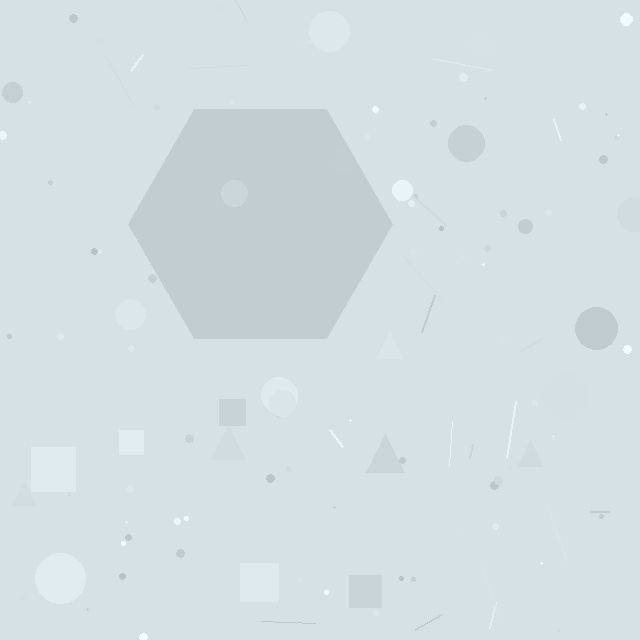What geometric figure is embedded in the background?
A hexagon is embedded in the background.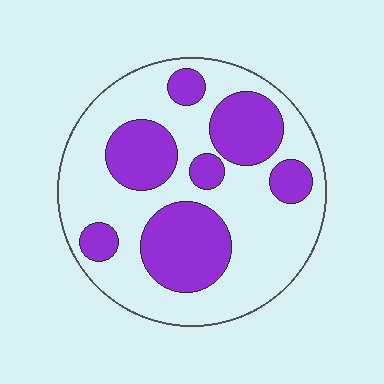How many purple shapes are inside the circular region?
7.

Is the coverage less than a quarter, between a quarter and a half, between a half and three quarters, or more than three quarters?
Between a quarter and a half.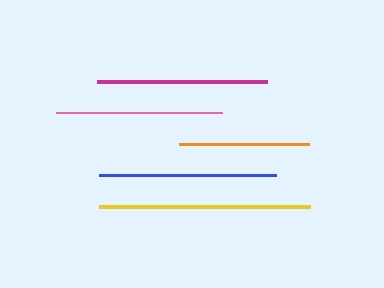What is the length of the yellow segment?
The yellow segment is approximately 211 pixels long.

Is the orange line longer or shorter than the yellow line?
The yellow line is longer than the orange line.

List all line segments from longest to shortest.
From longest to shortest: yellow, blue, magenta, pink, orange.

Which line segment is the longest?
The yellow line is the longest at approximately 211 pixels.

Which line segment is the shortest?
The orange line is the shortest at approximately 130 pixels.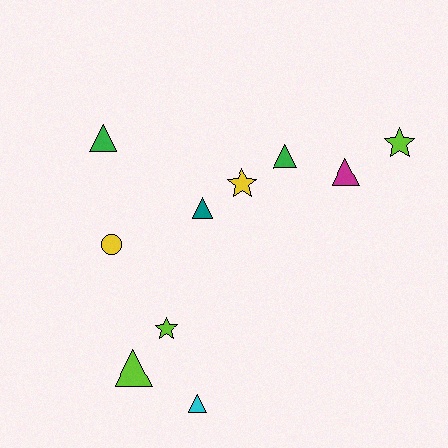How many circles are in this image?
There is 1 circle.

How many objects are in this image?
There are 10 objects.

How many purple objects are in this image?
There are no purple objects.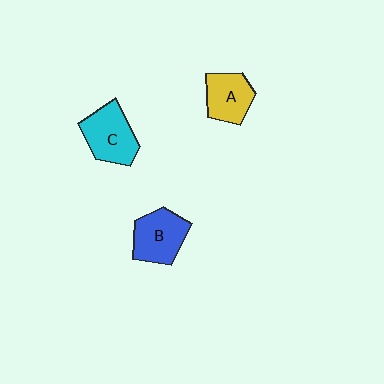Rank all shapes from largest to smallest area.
From largest to smallest: C (cyan), B (blue), A (yellow).